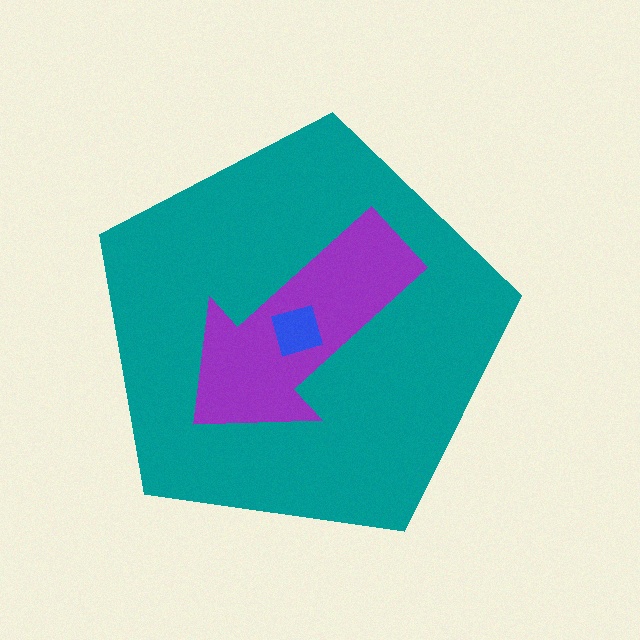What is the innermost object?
The blue diamond.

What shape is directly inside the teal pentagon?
The purple arrow.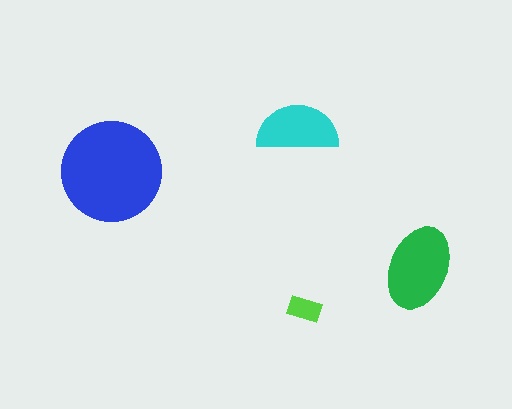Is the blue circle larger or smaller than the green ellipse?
Larger.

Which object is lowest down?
The lime rectangle is bottommost.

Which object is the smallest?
The lime rectangle.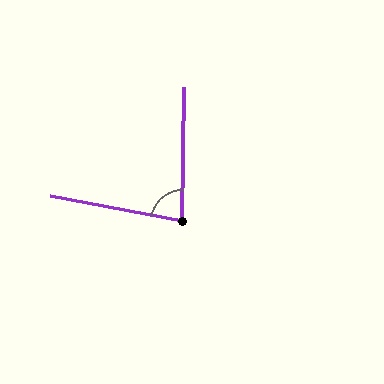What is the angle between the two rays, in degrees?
Approximately 80 degrees.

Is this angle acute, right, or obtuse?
It is acute.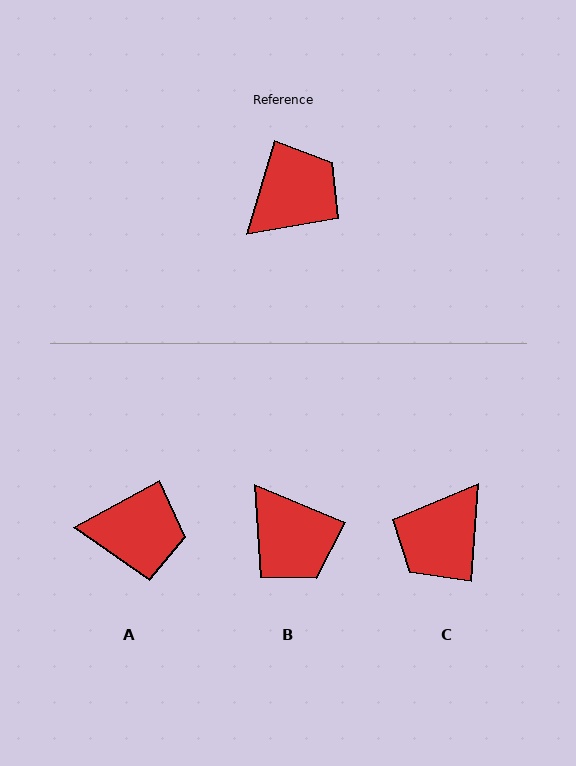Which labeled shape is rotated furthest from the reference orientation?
C, about 168 degrees away.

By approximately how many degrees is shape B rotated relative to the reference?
Approximately 97 degrees clockwise.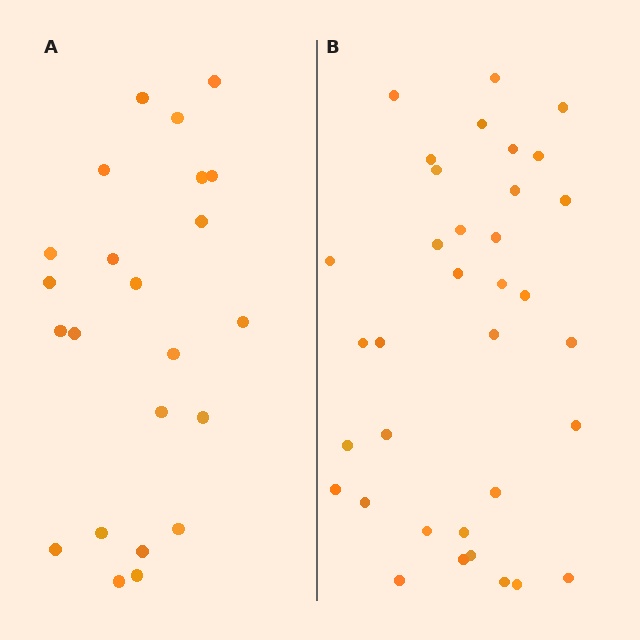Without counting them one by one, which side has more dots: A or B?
Region B (the right region) has more dots.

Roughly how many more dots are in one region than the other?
Region B has roughly 12 or so more dots than region A.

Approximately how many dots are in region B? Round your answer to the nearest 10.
About 40 dots. (The exact count is 35, which rounds to 40.)